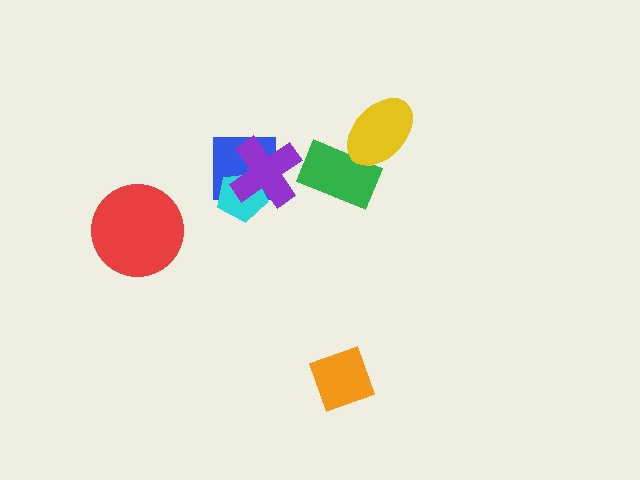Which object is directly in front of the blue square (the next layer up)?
The cyan pentagon is directly in front of the blue square.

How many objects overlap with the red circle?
0 objects overlap with the red circle.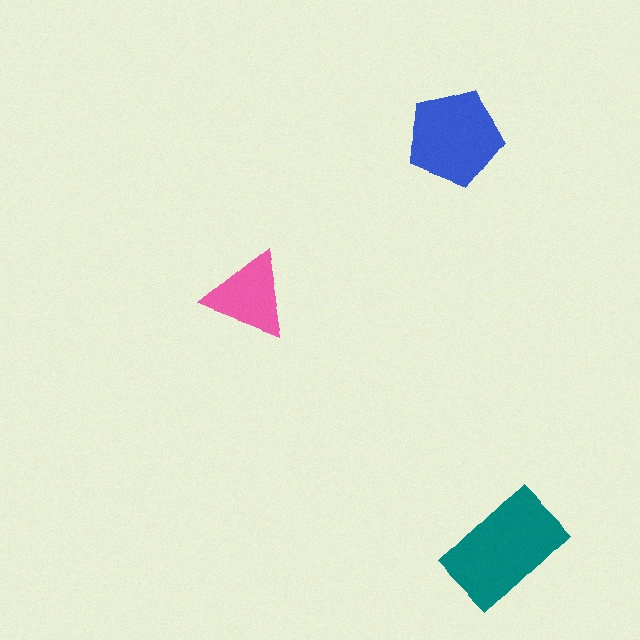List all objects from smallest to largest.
The pink triangle, the blue pentagon, the teal rectangle.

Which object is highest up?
The blue pentagon is topmost.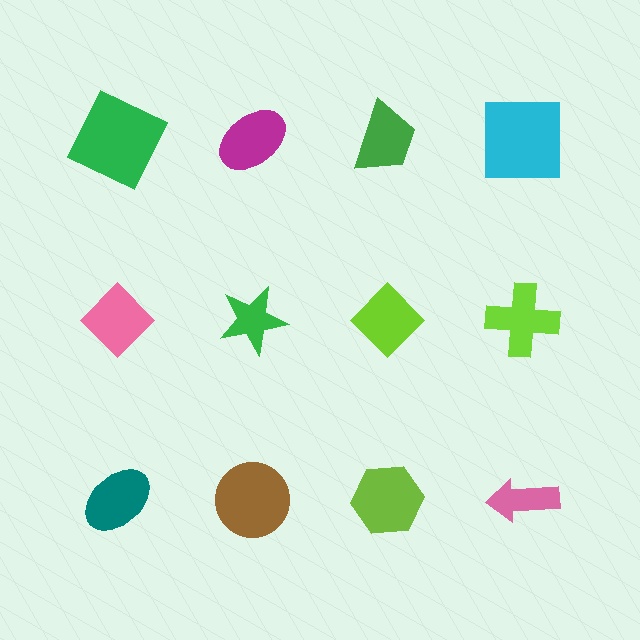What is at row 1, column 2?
A magenta ellipse.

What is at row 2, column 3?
A lime diamond.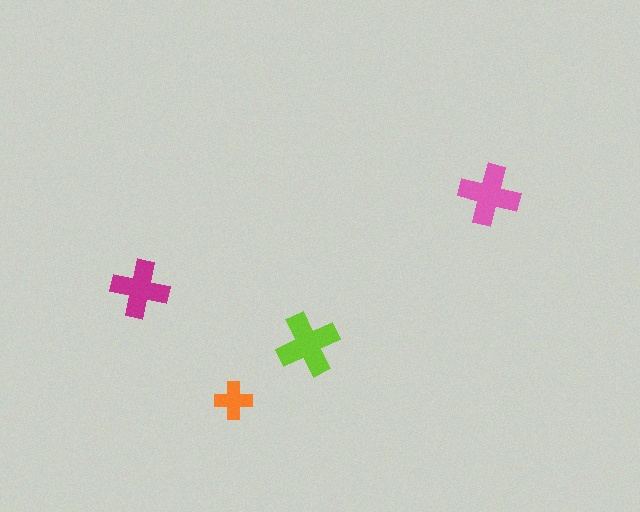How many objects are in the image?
There are 4 objects in the image.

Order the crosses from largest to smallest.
the lime one, the pink one, the magenta one, the orange one.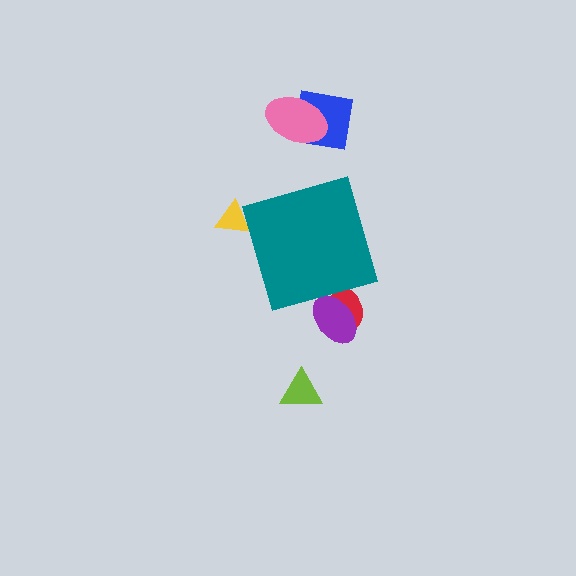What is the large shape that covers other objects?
A teal diamond.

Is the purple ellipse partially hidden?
Yes, the purple ellipse is partially hidden behind the teal diamond.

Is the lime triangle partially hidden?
No, the lime triangle is fully visible.